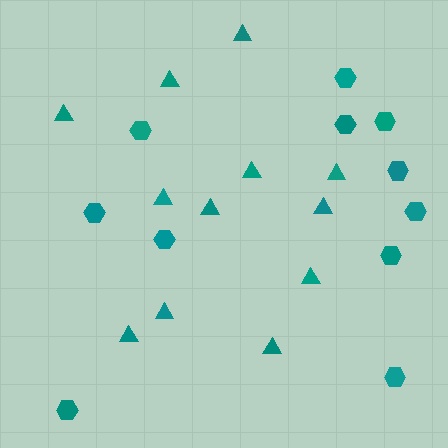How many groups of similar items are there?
There are 2 groups: one group of triangles (12) and one group of hexagons (11).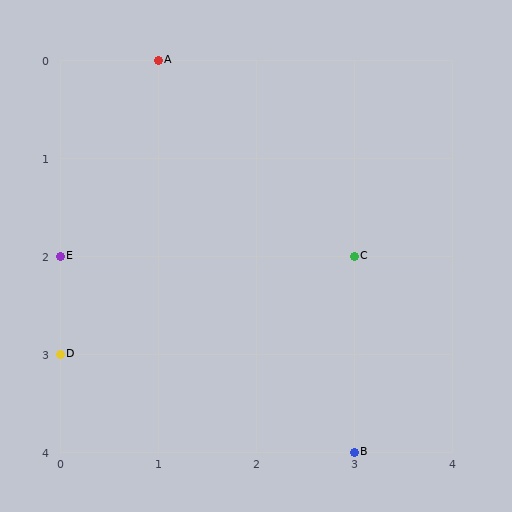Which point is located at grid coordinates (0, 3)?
Point D is at (0, 3).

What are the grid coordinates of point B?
Point B is at grid coordinates (3, 4).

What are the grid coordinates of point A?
Point A is at grid coordinates (1, 0).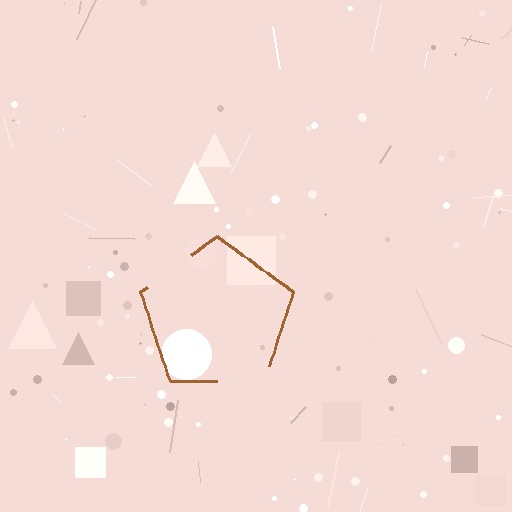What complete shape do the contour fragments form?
The contour fragments form a pentagon.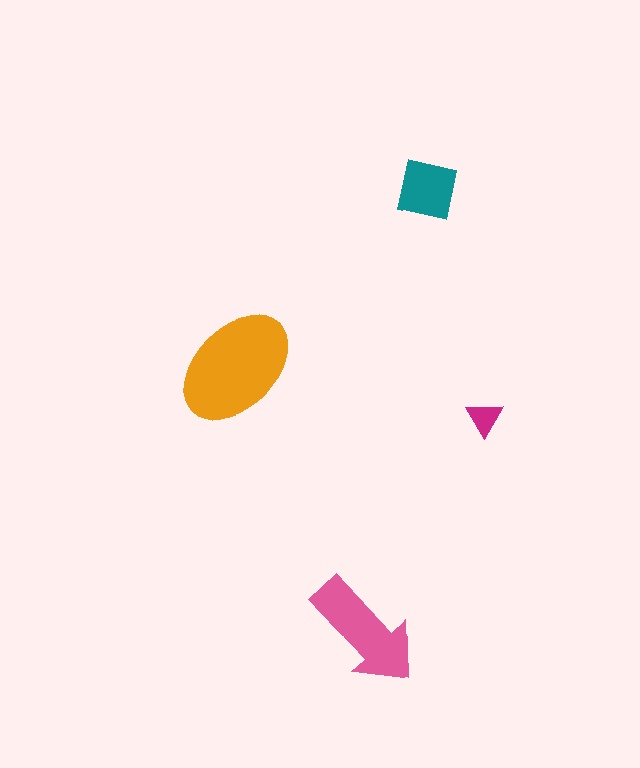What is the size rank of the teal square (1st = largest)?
3rd.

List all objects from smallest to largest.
The magenta triangle, the teal square, the pink arrow, the orange ellipse.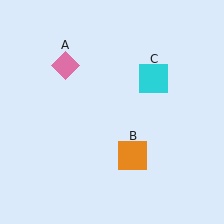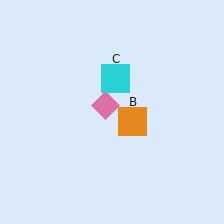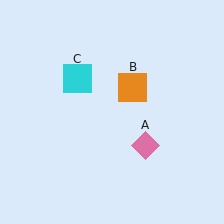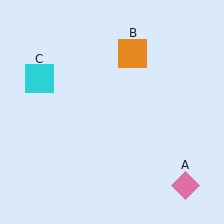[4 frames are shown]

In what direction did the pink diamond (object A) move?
The pink diamond (object A) moved down and to the right.